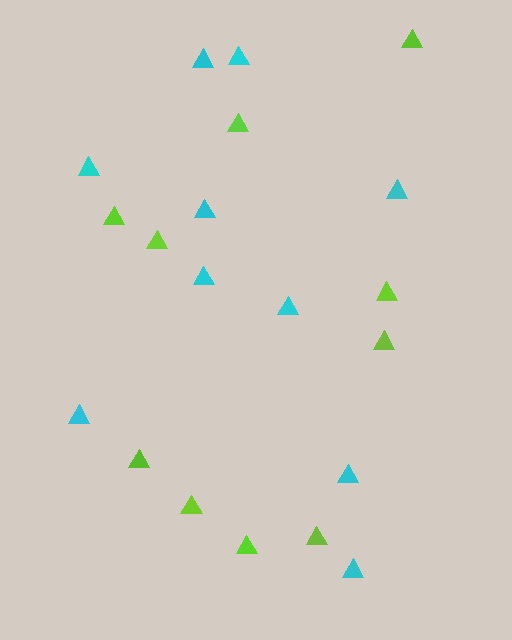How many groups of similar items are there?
There are 2 groups: one group of lime triangles (10) and one group of cyan triangles (10).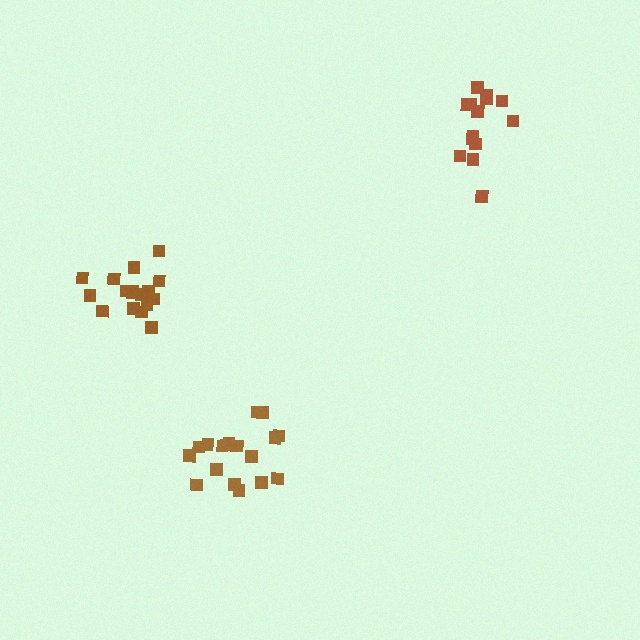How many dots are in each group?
Group 1: 18 dots, Group 2: 14 dots, Group 3: 17 dots (49 total).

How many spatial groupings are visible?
There are 3 spatial groupings.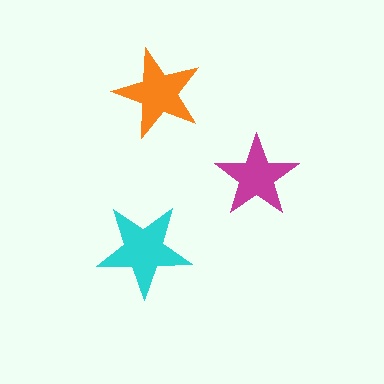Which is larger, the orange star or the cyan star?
The cyan one.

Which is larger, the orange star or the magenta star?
The orange one.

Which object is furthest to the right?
The magenta star is rightmost.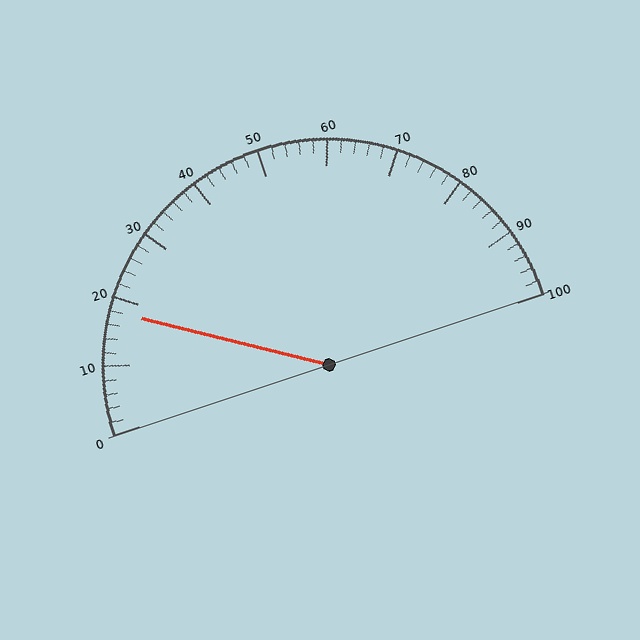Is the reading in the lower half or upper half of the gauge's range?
The reading is in the lower half of the range (0 to 100).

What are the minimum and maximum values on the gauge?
The gauge ranges from 0 to 100.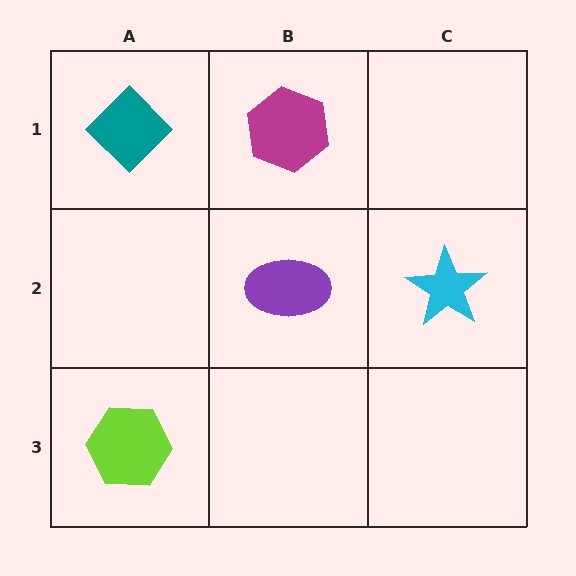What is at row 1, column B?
A magenta hexagon.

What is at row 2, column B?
A purple ellipse.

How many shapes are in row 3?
1 shape.